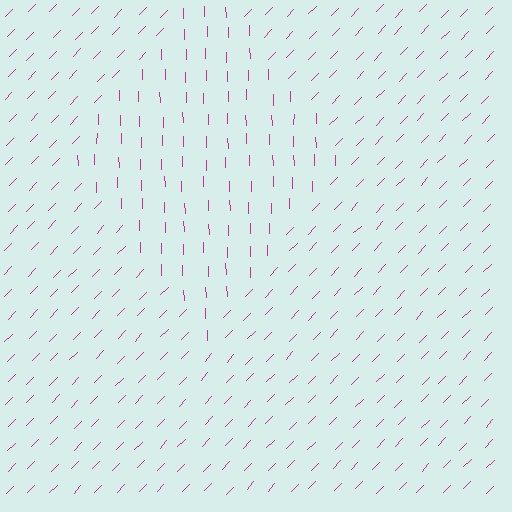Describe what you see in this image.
The image is filled with small magenta line segments. A diamond region in the image has lines oriented differently from the surrounding lines, creating a visible texture boundary.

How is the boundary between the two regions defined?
The boundary is defined purely by a change in line orientation (approximately 45 degrees difference). All lines are the same color and thickness.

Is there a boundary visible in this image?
Yes, there is a texture boundary formed by a change in line orientation.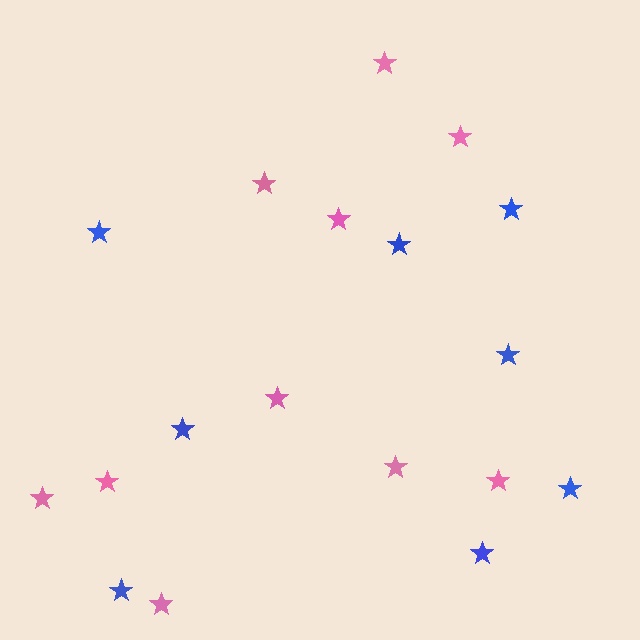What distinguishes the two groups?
There are 2 groups: one group of pink stars (10) and one group of blue stars (8).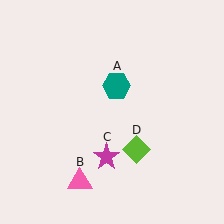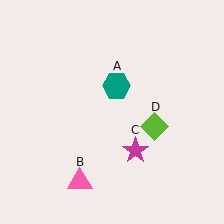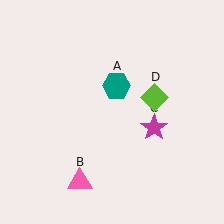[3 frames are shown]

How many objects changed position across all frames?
2 objects changed position: magenta star (object C), lime diamond (object D).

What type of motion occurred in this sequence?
The magenta star (object C), lime diamond (object D) rotated counterclockwise around the center of the scene.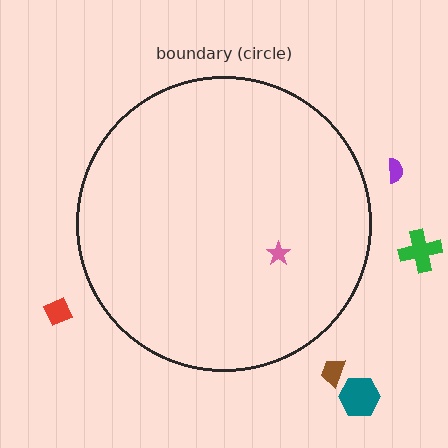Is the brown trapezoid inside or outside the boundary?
Outside.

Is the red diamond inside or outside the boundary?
Outside.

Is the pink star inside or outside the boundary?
Inside.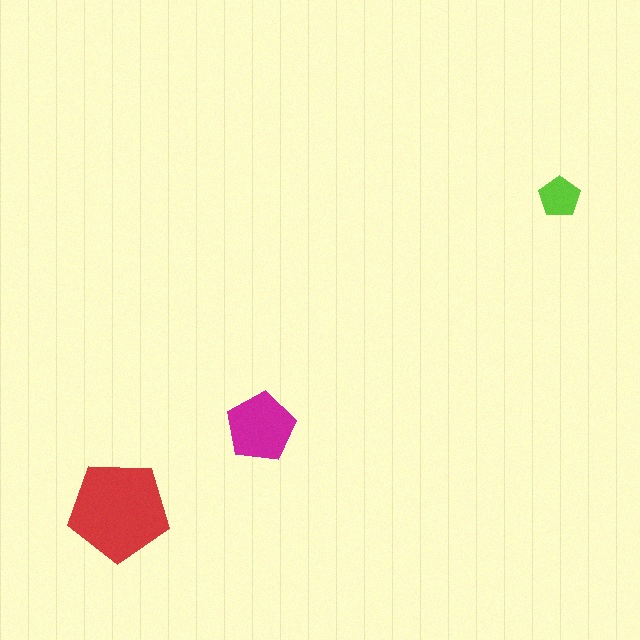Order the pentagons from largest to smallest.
the red one, the magenta one, the lime one.